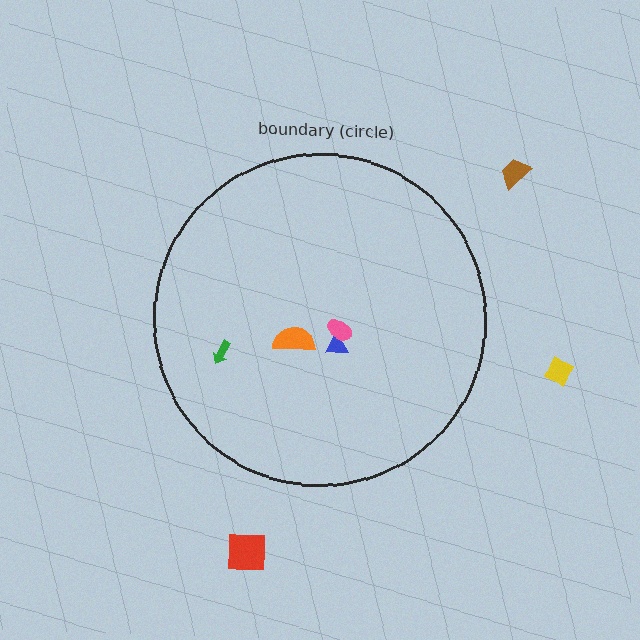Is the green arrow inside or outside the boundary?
Inside.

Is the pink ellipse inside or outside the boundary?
Inside.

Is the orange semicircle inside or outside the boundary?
Inside.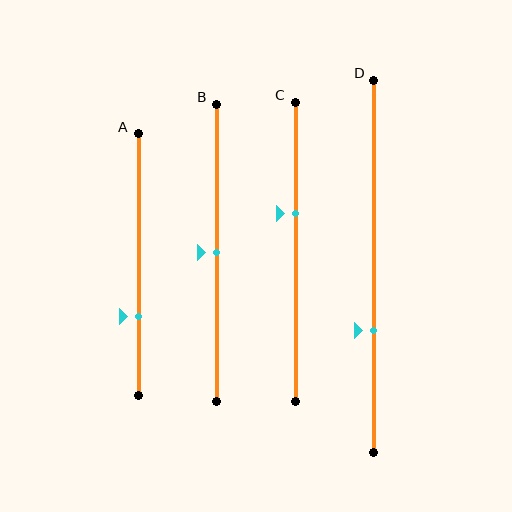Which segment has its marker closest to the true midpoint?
Segment B has its marker closest to the true midpoint.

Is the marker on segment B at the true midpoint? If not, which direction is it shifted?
Yes, the marker on segment B is at the true midpoint.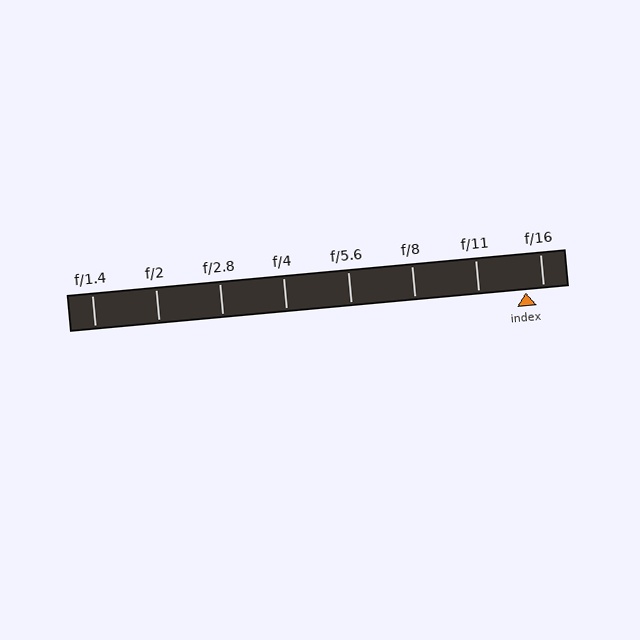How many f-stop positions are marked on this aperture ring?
There are 8 f-stop positions marked.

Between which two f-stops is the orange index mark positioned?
The index mark is between f/11 and f/16.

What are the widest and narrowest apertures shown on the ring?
The widest aperture shown is f/1.4 and the narrowest is f/16.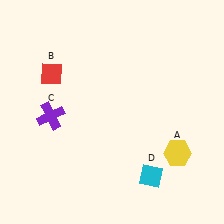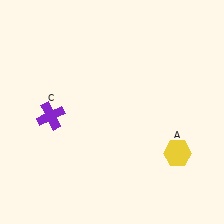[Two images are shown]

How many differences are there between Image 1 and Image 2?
There are 2 differences between the two images.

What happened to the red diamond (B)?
The red diamond (B) was removed in Image 2. It was in the top-left area of Image 1.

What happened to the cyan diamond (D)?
The cyan diamond (D) was removed in Image 2. It was in the bottom-right area of Image 1.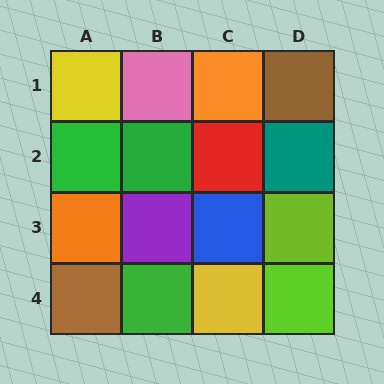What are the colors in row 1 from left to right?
Yellow, pink, orange, brown.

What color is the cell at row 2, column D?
Teal.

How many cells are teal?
1 cell is teal.